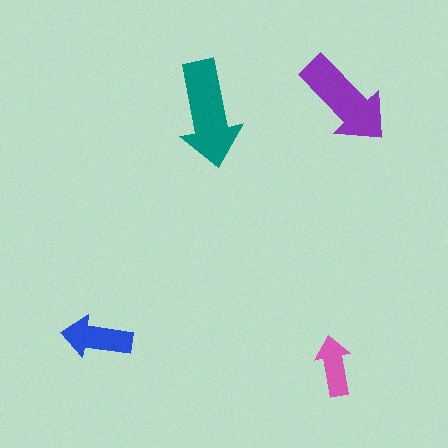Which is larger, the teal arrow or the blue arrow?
The teal one.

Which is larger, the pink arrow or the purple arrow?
The purple one.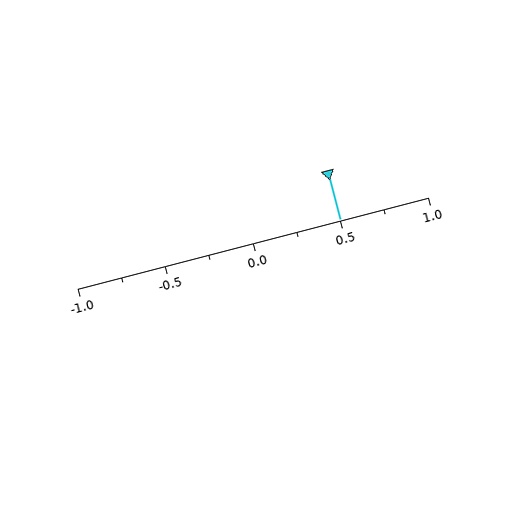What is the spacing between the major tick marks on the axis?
The major ticks are spaced 0.5 apart.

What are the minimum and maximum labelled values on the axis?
The axis runs from -1.0 to 1.0.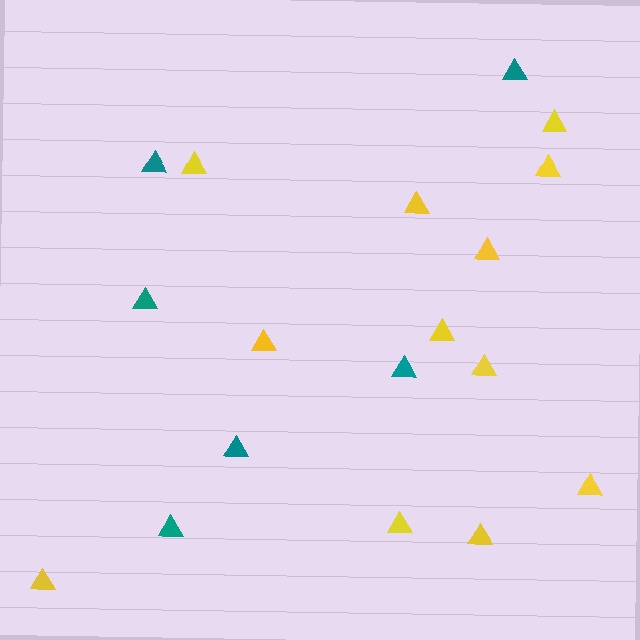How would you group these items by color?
There are 2 groups: one group of yellow triangles (12) and one group of teal triangles (6).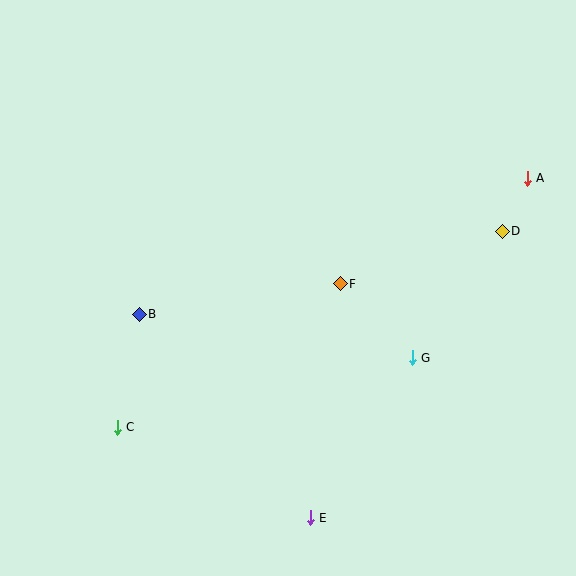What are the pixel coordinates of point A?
Point A is at (527, 178).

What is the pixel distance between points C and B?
The distance between C and B is 115 pixels.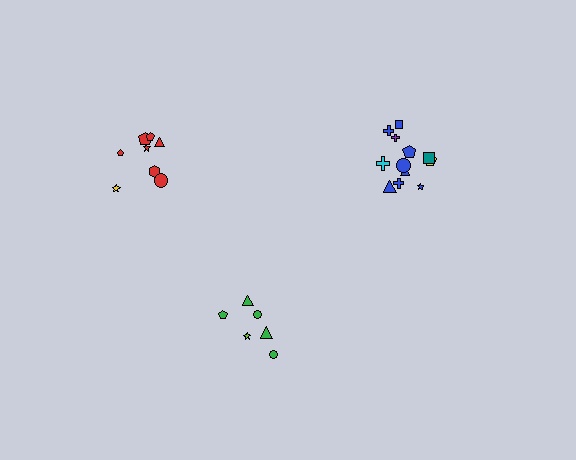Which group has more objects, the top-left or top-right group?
The top-right group.